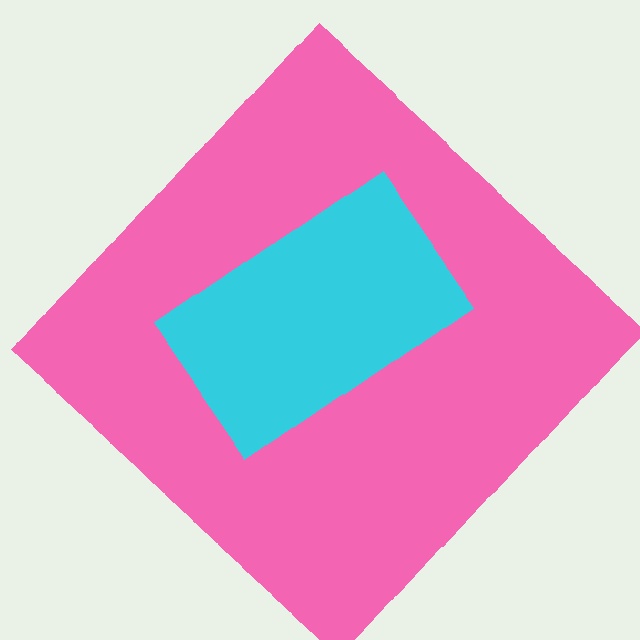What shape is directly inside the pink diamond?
The cyan rectangle.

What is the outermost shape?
The pink diamond.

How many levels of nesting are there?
2.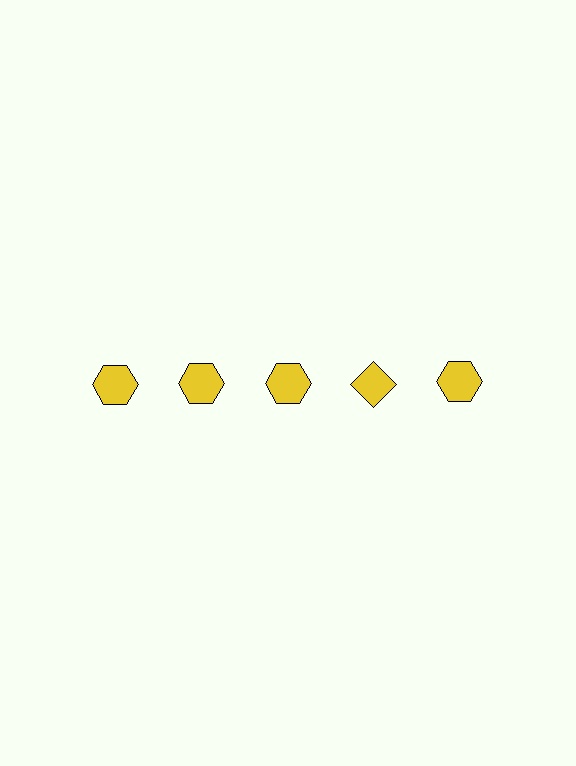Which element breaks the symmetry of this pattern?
The yellow diamond in the top row, second from right column breaks the symmetry. All other shapes are yellow hexagons.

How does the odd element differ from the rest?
It has a different shape: diamond instead of hexagon.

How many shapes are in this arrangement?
There are 5 shapes arranged in a grid pattern.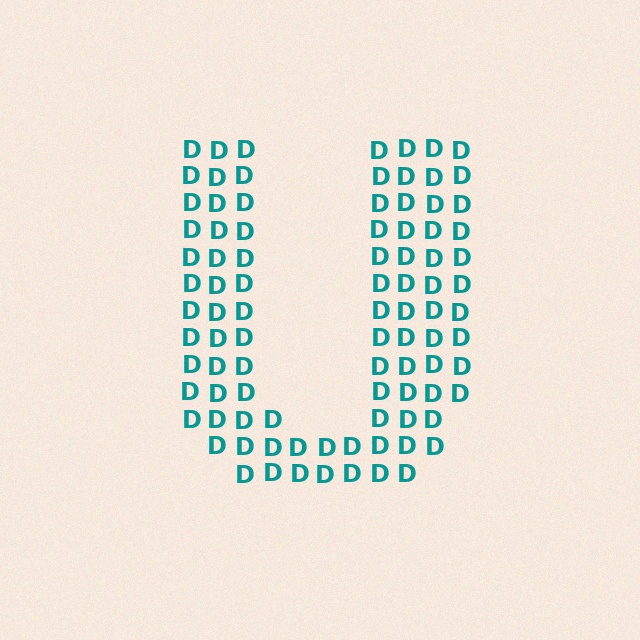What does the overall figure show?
The overall figure shows the letter U.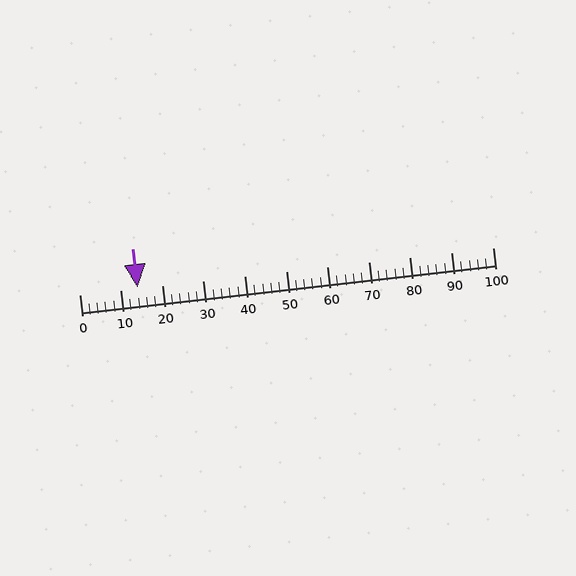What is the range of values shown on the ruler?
The ruler shows values from 0 to 100.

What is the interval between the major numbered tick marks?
The major tick marks are spaced 10 units apart.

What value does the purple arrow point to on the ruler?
The purple arrow points to approximately 14.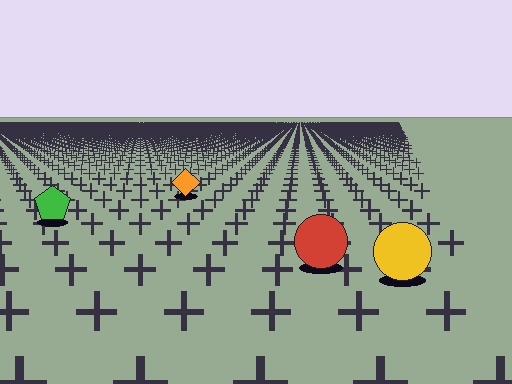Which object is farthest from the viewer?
The orange diamond is farthest from the viewer. It appears smaller and the ground texture around it is denser.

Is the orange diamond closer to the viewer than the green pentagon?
No. The green pentagon is closer — you can tell from the texture gradient: the ground texture is coarser near it.